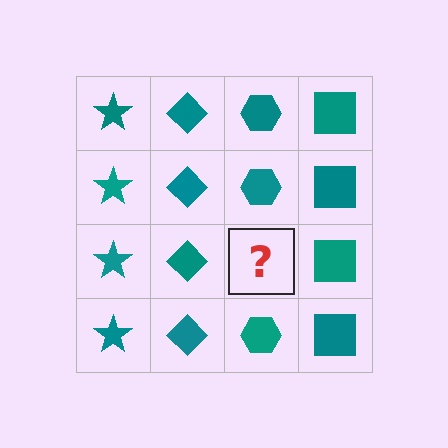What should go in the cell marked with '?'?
The missing cell should contain a teal hexagon.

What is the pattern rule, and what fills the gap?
The rule is that each column has a consistent shape. The gap should be filled with a teal hexagon.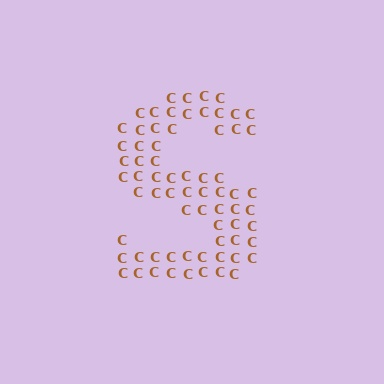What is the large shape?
The large shape is the letter S.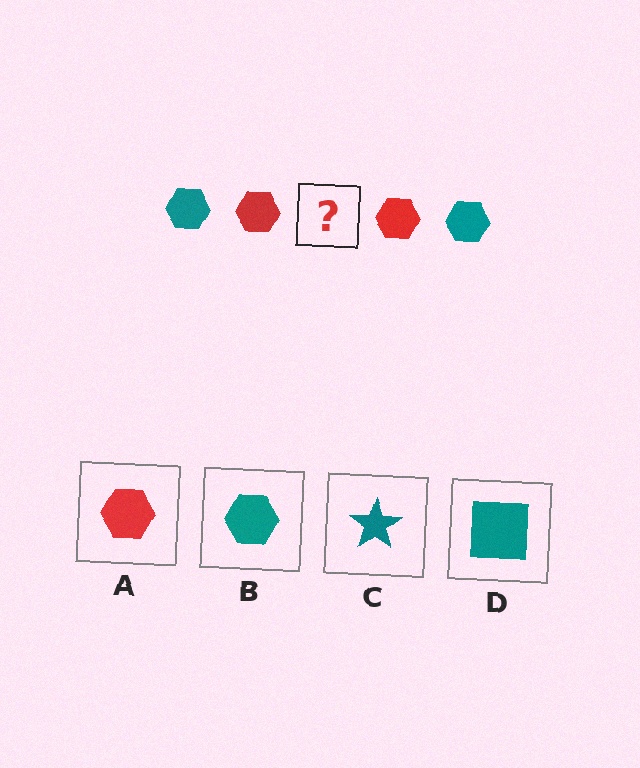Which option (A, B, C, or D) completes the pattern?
B.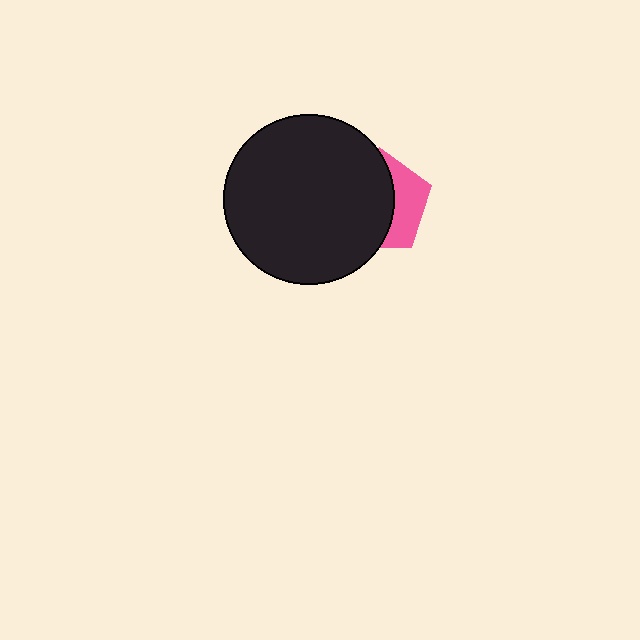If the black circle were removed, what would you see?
You would see the complete pink pentagon.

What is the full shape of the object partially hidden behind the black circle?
The partially hidden object is a pink pentagon.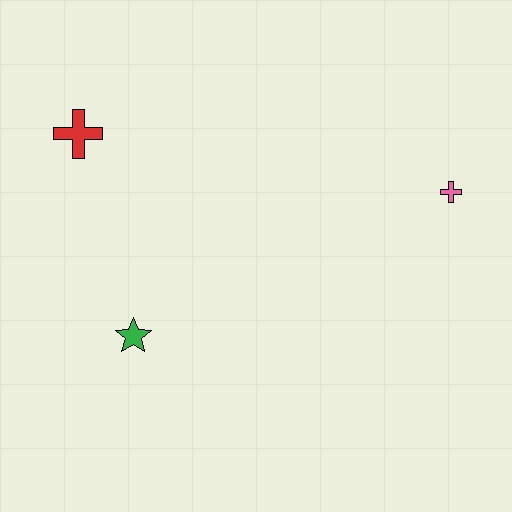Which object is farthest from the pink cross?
The red cross is farthest from the pink cross.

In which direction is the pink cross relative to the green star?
The pink cross is to the right of the green star.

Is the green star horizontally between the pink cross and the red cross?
Yes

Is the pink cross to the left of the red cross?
No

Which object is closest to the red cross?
The green star is closest to the red cross.